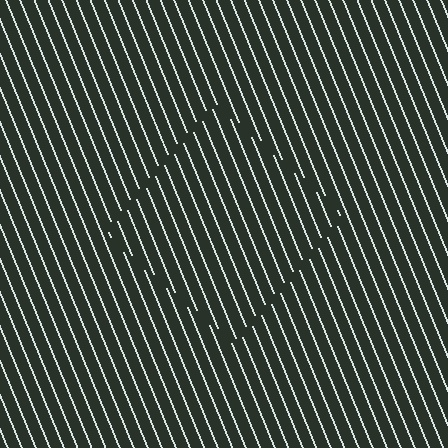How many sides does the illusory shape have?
4 sides — the line-ends trace a square.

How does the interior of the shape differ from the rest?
The interior of the shape contains the same grating, shifted by half a period — the contour is defined by the phase discontinuity where line-ends from the inner and outer gratings abut.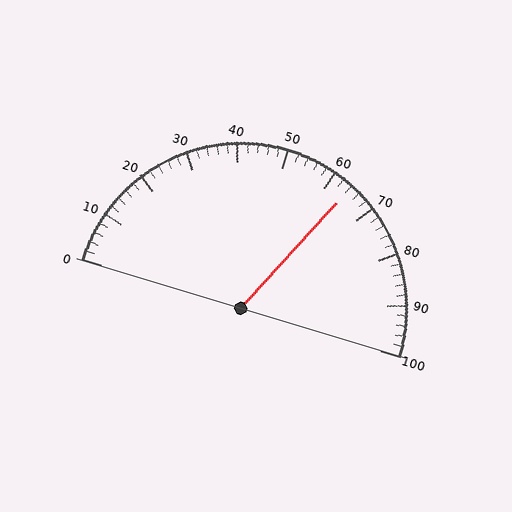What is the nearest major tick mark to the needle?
The nearest major tick mark is 60.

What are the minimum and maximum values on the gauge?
The gauge ranges from 0 to 100.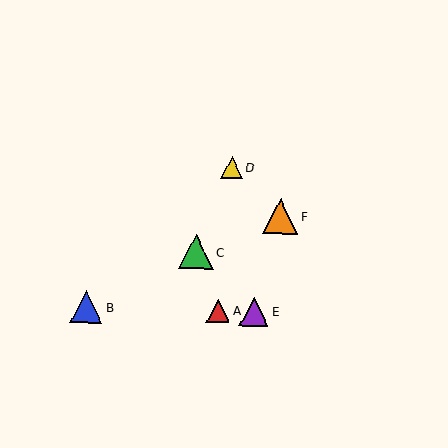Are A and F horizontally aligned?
No, A is at y≈311 and F is at y≈216.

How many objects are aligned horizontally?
3 objects (A, B, E) are aligned horizontally.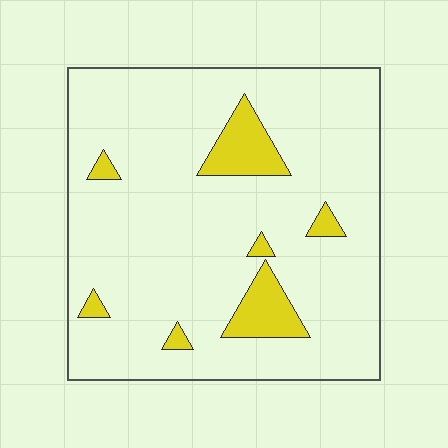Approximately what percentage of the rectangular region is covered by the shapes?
Approximately 10%.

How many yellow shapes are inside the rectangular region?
7.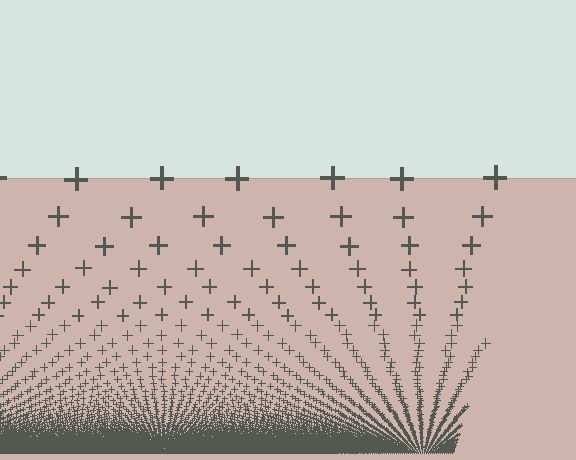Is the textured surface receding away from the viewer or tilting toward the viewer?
The surface appears to tilt toward the viewer. Texture elements get larger and sparser toward the top.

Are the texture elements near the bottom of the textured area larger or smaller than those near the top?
Smaller. The gradient is inverted — elements near the bottom are smaller and denser.